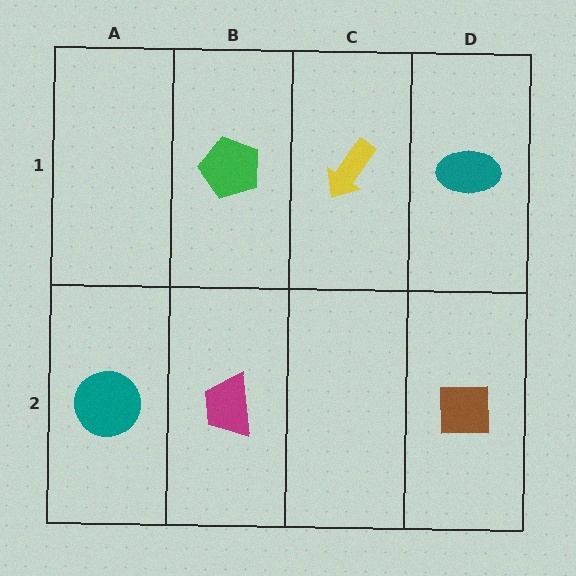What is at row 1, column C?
A yellow arrow.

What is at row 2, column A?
A teal circle.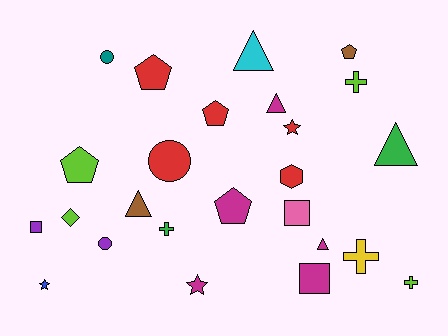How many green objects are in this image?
There are 2 green objects.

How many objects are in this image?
There are 25 objects.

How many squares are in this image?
There are 3 squares.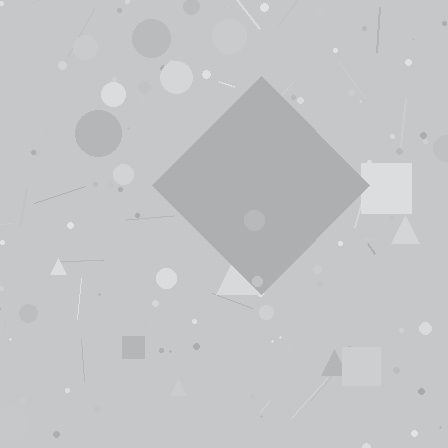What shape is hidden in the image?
A diamond is hidden in the image.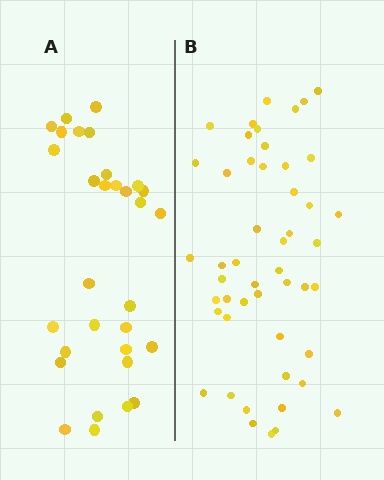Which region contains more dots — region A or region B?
Region B (the right region) has more dots.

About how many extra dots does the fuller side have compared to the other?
Region B has approximately 20 more dots than region A.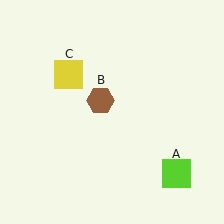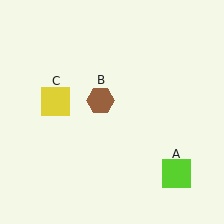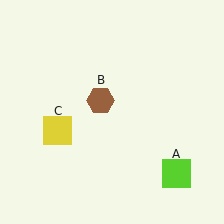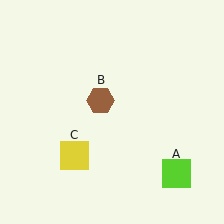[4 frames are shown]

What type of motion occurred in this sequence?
The yellow square (object C) rotated counterclockwise around the center of the scene.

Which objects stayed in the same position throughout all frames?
Lime square (object A) and brown hexagon (object B) remained stationary.